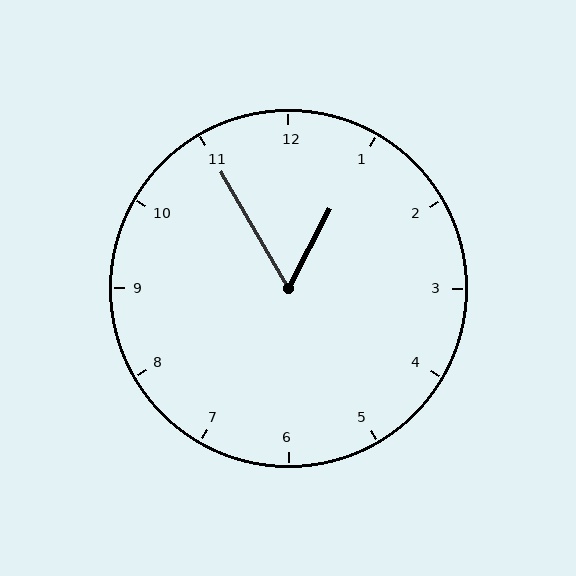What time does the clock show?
12:55.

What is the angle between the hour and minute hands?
Approximately 58 degrees.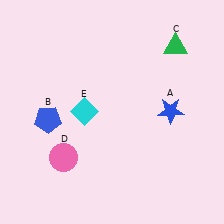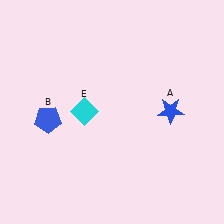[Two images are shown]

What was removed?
The pink circle (D), the green triangle (C) were removed in Image 2.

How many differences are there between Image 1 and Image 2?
There are 2 differences between the two images.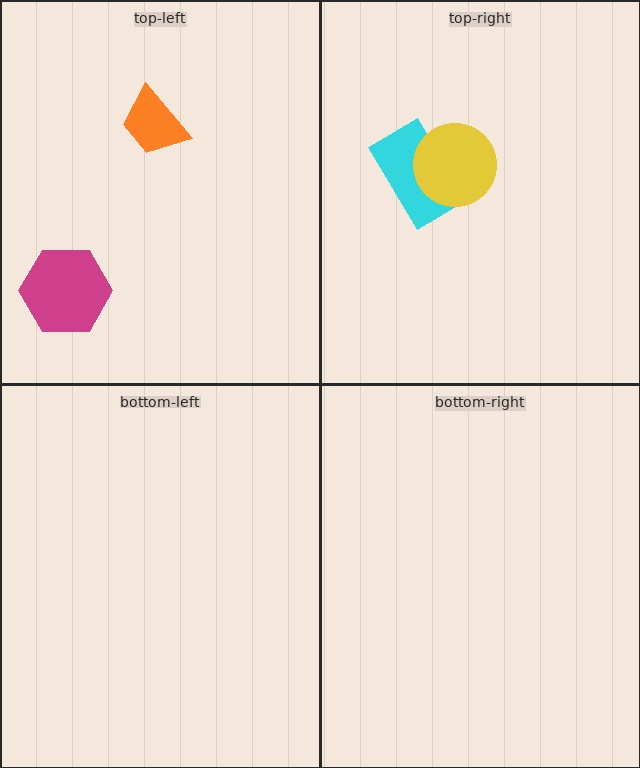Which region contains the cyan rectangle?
The top-right region.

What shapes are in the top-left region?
The orange trapezoid, the magenta hexagon.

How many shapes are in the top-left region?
2.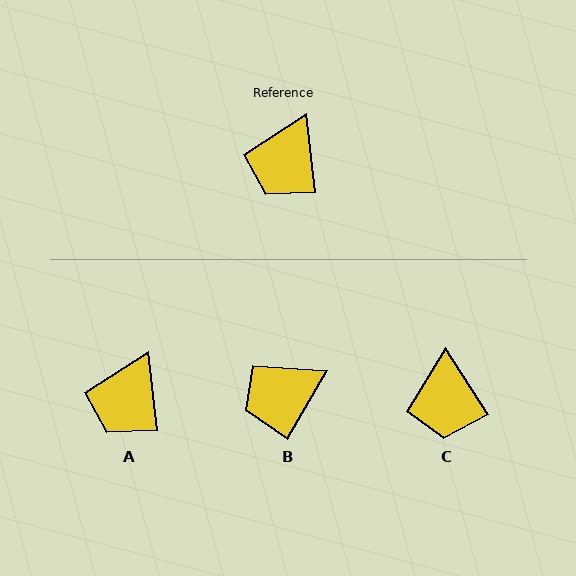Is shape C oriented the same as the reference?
No, it is off by about 26 degrees.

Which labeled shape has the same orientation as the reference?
A.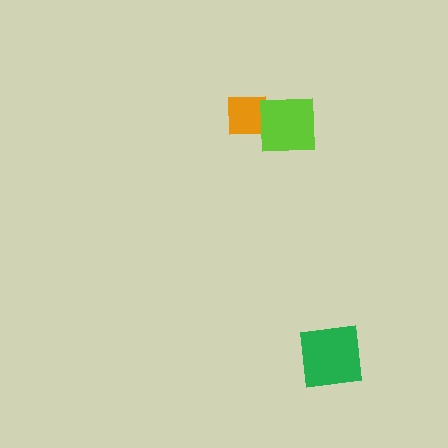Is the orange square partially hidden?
Yes, it is partially covered by another shape.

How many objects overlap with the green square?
0 objects overlap with the green square.